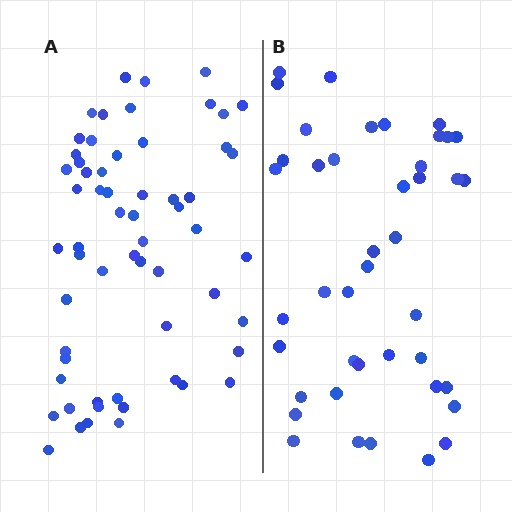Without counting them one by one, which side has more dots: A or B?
Region A (the left region) has more dots.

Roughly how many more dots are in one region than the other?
Region A has approximately 20 more dots than region B.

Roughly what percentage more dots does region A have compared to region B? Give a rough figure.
About 45% more.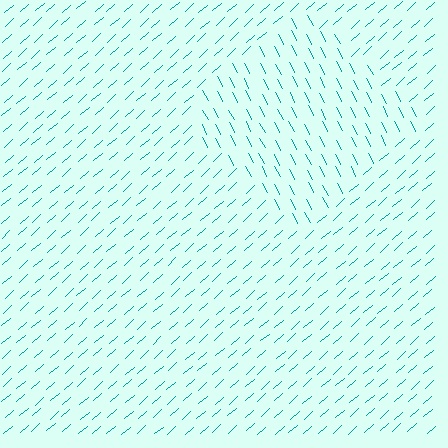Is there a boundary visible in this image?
Yes, there is a texture boundary formed by a change in line orientation.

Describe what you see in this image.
The image is filled with small teal line segments. A diamond region in the image has lines oriented differently from the surrounding lines, creating a visible texture boundary.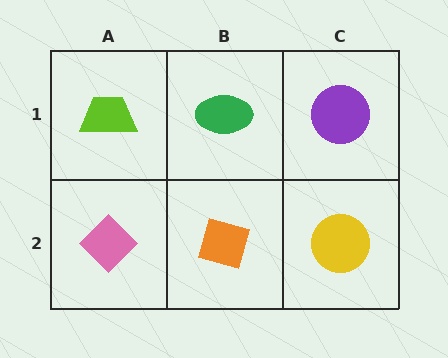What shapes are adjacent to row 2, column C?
A purple circle (row 1, column C), an orange diamond (row 2, column B).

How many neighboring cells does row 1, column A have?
2.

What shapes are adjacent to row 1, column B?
An orange diamond (row 2, column B), a lime trapezoid (row 1, column A), a purple circle (row 1, column C).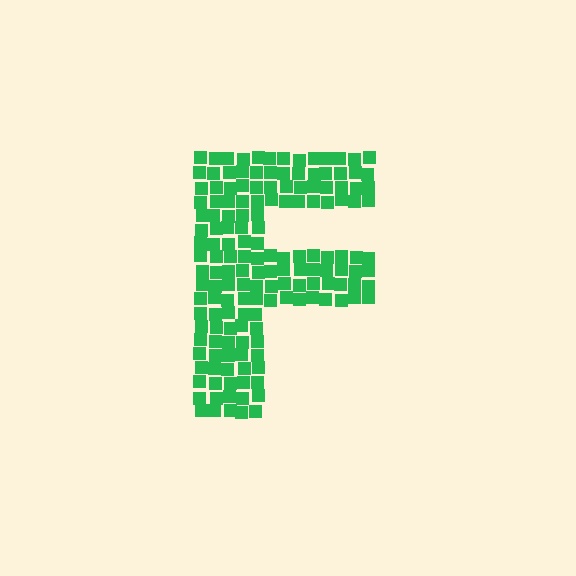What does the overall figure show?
The overall figure shows the letter F.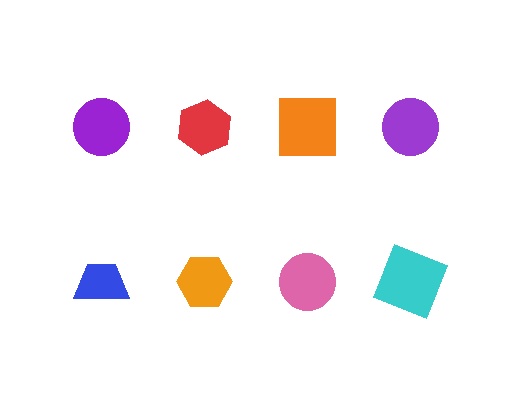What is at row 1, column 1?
A purple circle.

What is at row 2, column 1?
A blue trapezoid.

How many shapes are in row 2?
4 shapes.